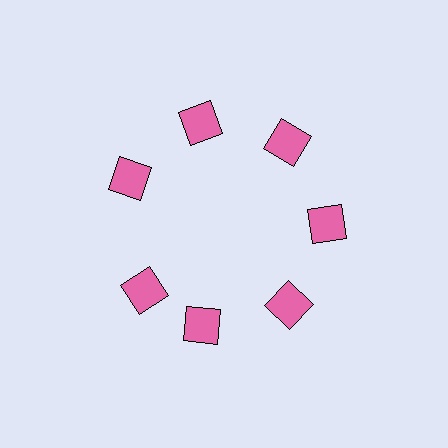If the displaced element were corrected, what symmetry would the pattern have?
It would have 7-fold rotational symmetry — the pattern would map onto itself every 51 degrees.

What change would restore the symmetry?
The symmetry would be restored by rotating it back into even spacing with its neighbors so that all 7 squares sit at equal angles and equal distance from the center.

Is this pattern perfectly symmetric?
No. The 7 pink squares are arranged in a ring, but one element near the 8 o'clock position is rotated out of alignment along the ring, breaking the 7-fold rotational symmetry.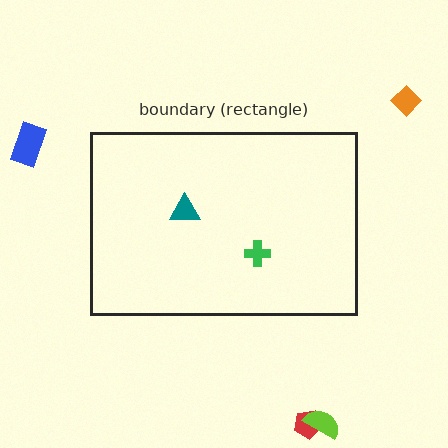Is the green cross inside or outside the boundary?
Inside.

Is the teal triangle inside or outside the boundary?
Inside.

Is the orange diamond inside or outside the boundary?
Outside.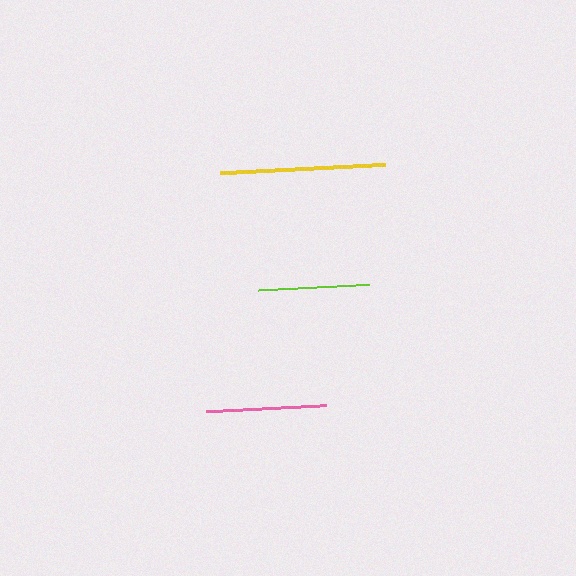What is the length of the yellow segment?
The yellow segment is approximately 165 pixels long.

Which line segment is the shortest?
The lime line is the shortest at approximately 110 pixels.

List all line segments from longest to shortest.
From longest to shortest: yellow, pink, lime.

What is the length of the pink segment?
The pink segment is approximately 120 pixels long.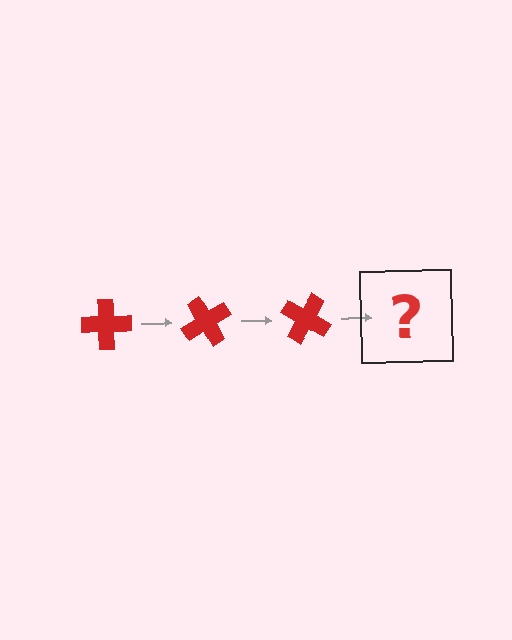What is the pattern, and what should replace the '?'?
The pattern is that the cross rotates 60 degrees each step. The '?' should be a red cross rotated 180 degrees.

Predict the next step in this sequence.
The next step is a red cross rotated 180 degrees.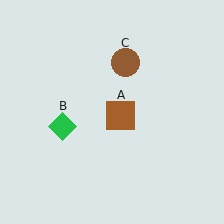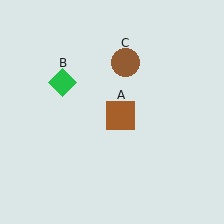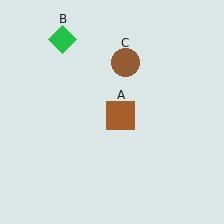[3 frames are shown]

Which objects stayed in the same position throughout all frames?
Brown square (object A) and brown circle (object C) remained stationary.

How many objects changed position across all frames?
1 object changed position: green diamond (object B).